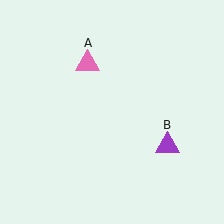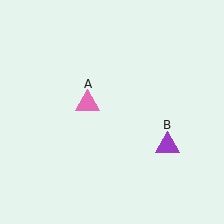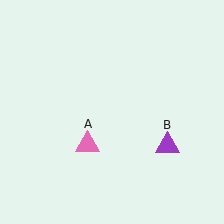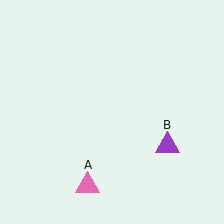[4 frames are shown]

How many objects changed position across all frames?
1 object changed position: pink triangle (object A).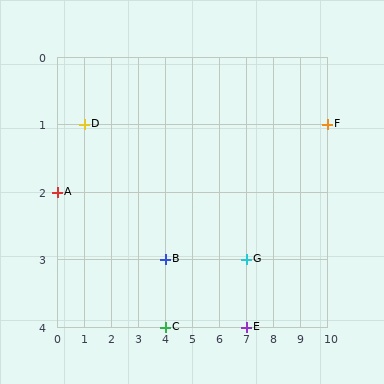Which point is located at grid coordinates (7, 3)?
Point G is at (7, 3).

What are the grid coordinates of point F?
Point F is at grid coordinates (10, 1).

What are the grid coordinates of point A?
Point A is at grid coordinates (0, 2).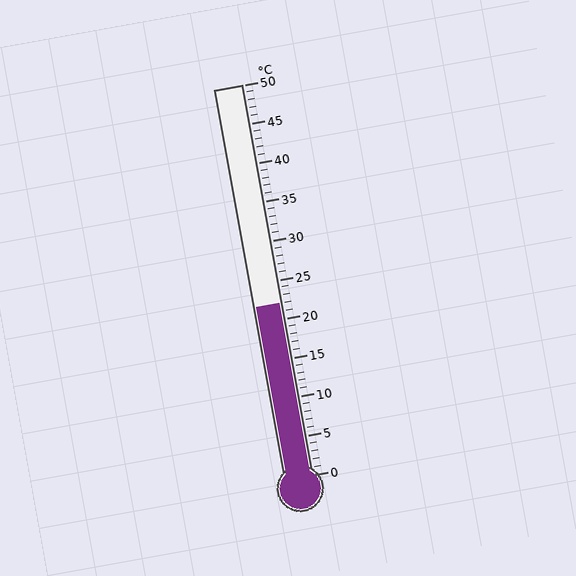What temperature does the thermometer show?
The thermometer shows approximately 22°C.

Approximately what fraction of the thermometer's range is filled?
The thermometer is filled to approximately 45% of its range.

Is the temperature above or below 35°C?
The temperature is below 35°C.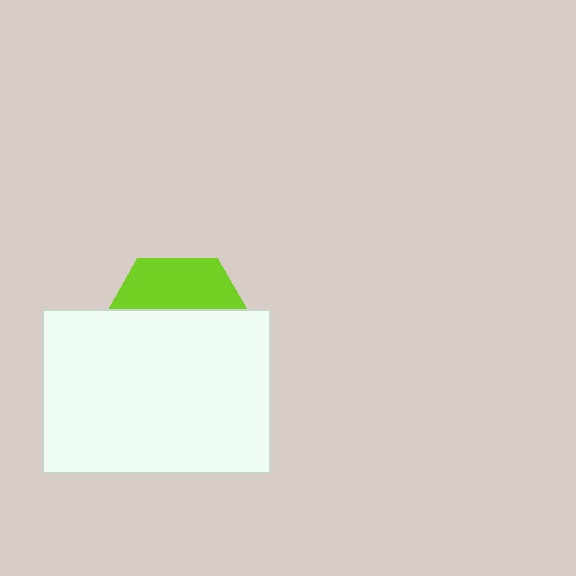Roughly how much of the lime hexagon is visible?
A small part of it is visible (roughly 34%).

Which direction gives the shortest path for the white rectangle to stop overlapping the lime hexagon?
Moving down gives the shortest separation.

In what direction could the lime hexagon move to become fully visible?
The lime hexagon could move up. That would shift it out from behind the white rectangle entirely.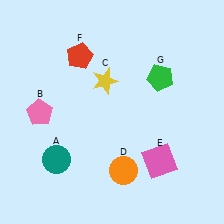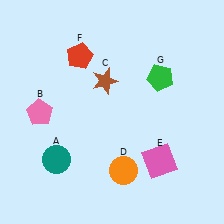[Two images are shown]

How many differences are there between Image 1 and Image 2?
There is 1 difference between the two images.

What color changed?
The star (C) changed from yellow in Image 1 to brown in Image 2.